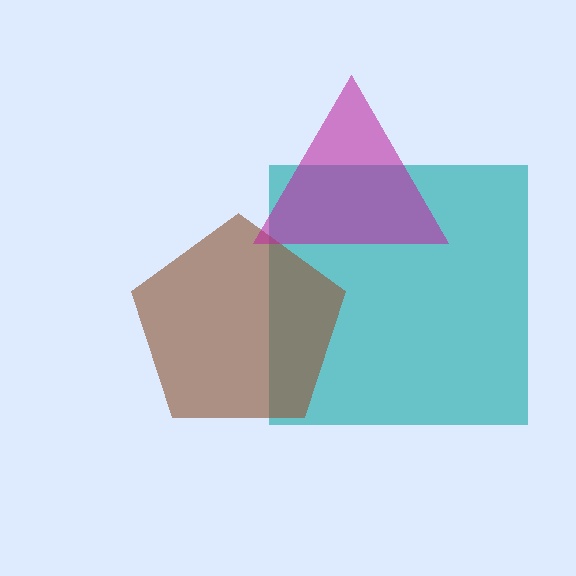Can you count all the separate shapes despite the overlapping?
Yes, there are 3 separate shapes.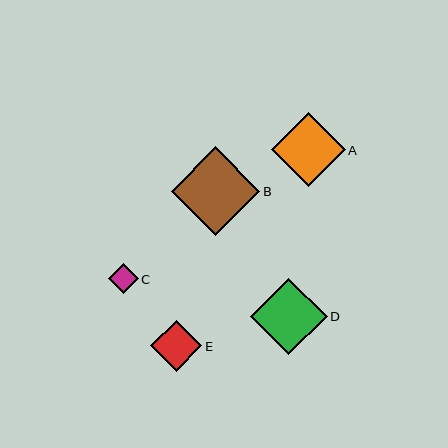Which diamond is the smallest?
Diamond C is the smallest with a size of approximately 30 pixels.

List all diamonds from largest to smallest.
From largest to smallest: B, D, A, E, C.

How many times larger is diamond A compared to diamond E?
Diamond A is approximately 1.4 times the size of diamond E.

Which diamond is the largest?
Diamond B is the largest with a size of approximately 89 pixels.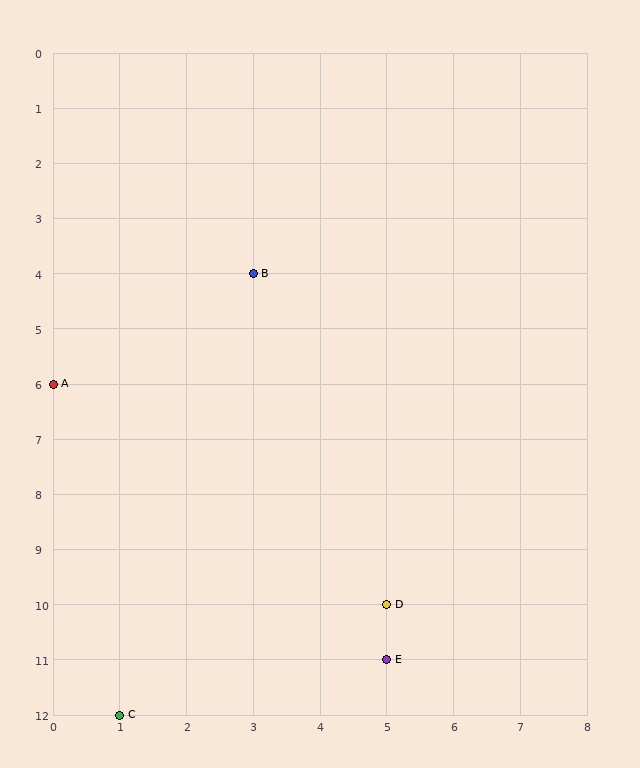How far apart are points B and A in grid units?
Points B and A are 3 columns and 2 rows apart (about 3.6 grid units diagonally).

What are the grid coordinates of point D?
Point D is at grid coordinates (5, 10).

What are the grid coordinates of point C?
Point C is at grid coordinates (1, 12).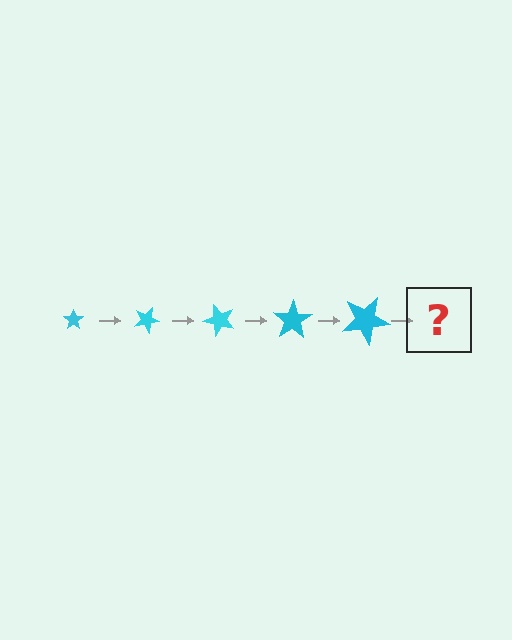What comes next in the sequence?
The next element should be a star, larger than the previous one and rotated 125 degrees from the start.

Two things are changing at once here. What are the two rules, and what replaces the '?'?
The two rules are that the star grows larger each step and it rotates 25 degrees each step. The '?' should be a star, larger than the previous one and rotated 125 degrees from the start.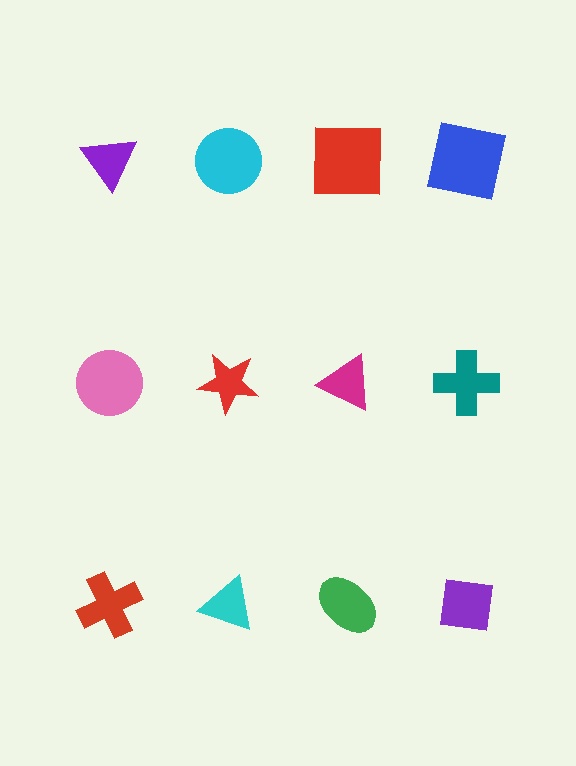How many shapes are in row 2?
4 shapes.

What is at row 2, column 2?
A red star.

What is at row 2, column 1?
A pink circle.